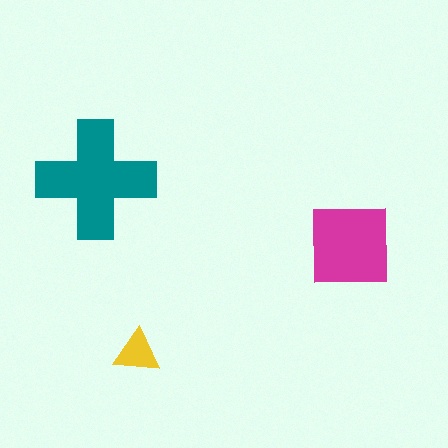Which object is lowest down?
The yellow triangle is bottommost.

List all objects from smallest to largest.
The yellow triangle, the magenta square, the teal cross.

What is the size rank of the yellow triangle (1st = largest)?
3rd.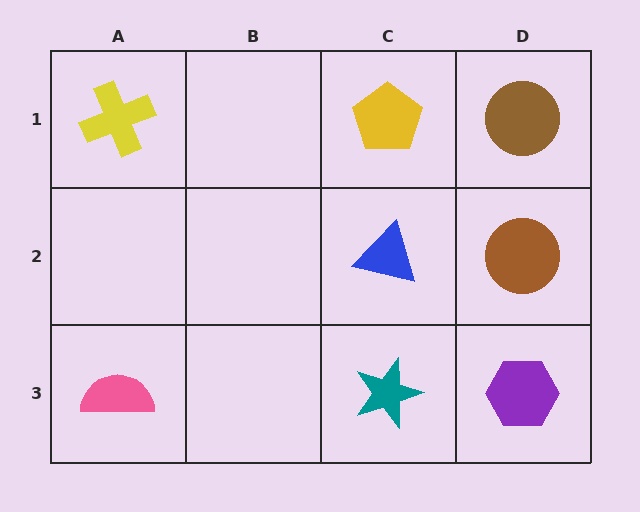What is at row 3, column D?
A purple hexagon.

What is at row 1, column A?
A yellow cross.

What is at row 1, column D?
A brown circle.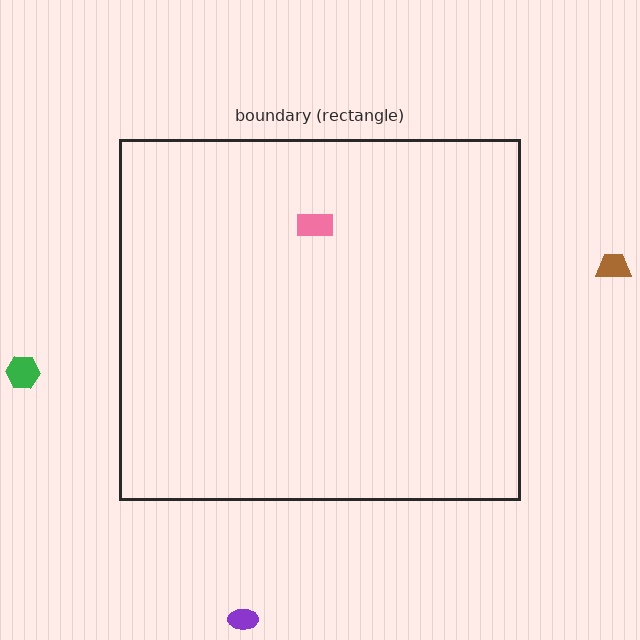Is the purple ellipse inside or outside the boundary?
Outside.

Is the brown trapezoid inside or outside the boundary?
Outside.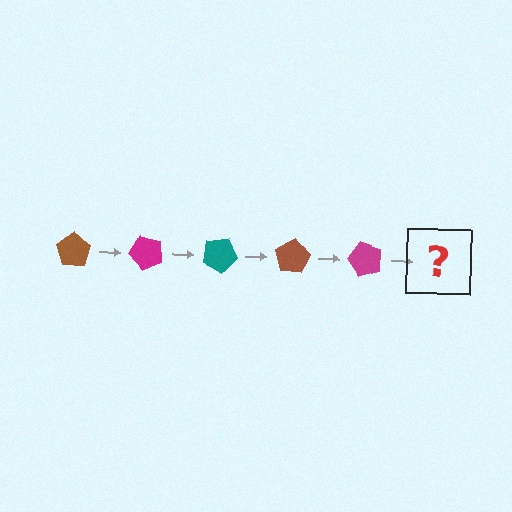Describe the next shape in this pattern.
It should be a teal pentagon, rotated 250 degrees from the start.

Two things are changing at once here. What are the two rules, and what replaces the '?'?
The two rules are that it rotates 50 degrees each step and the color cycles through brown, magenta, and teal. The '?' should be a teal pentagon, rotated 250 degrees from the start.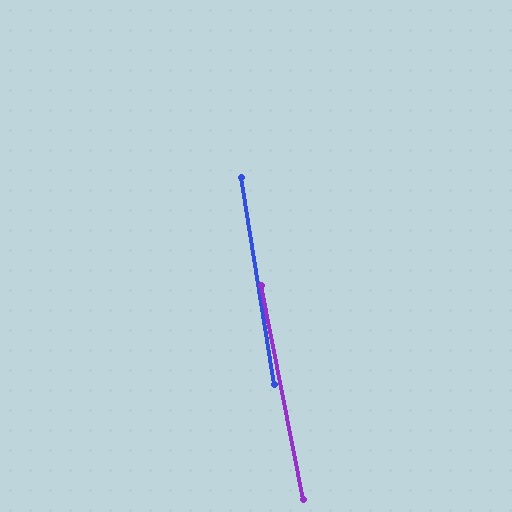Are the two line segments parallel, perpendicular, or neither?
Parallel — their directions differ by only 1.8°.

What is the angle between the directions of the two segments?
Approximately 2 degrees.